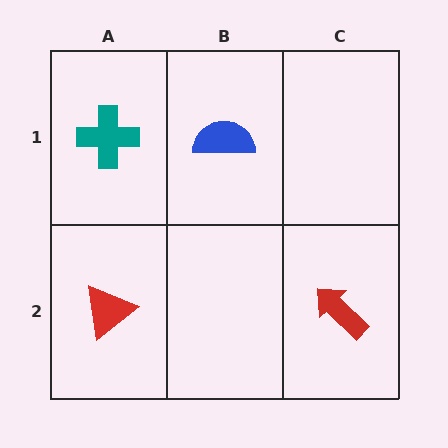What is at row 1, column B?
A blue semicircle.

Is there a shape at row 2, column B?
No, that cell is empty.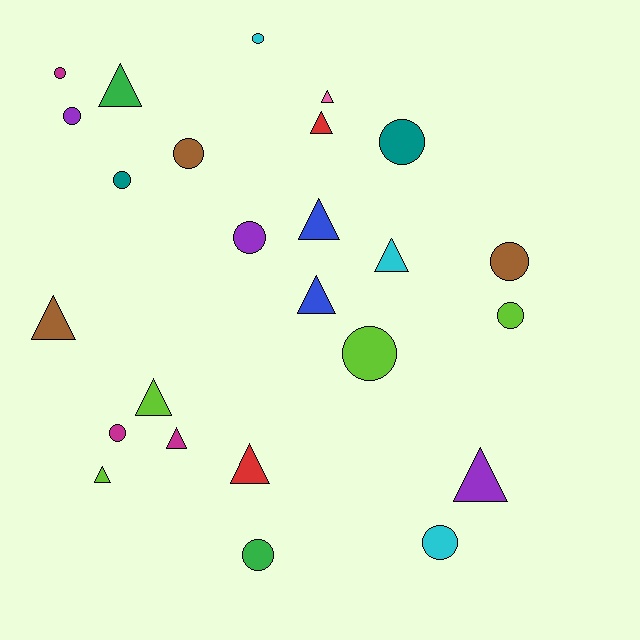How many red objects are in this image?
There are 2 red objects.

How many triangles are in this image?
There are 12 triangles.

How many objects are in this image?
There are 25 objects.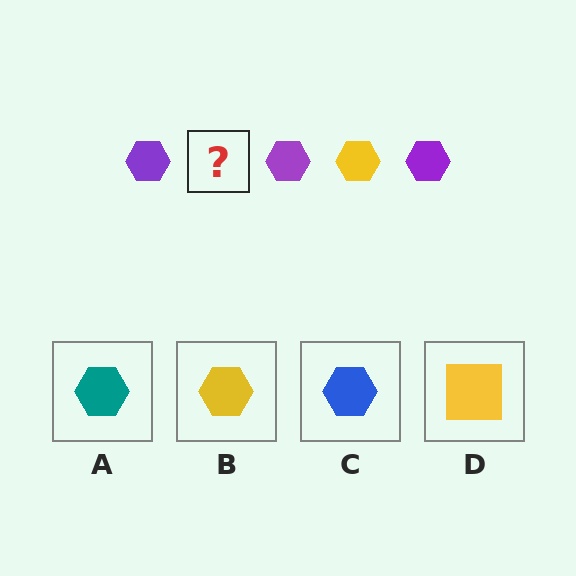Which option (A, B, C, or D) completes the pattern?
B.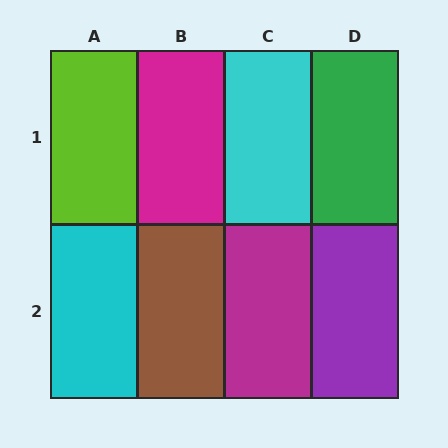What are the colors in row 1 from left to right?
Lime, magenta, cyan, green.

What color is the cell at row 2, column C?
Magenta.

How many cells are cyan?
2 cells are cyan.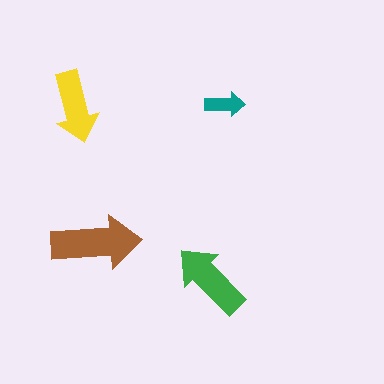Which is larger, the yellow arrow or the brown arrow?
The brown one.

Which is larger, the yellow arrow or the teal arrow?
The yellow one.